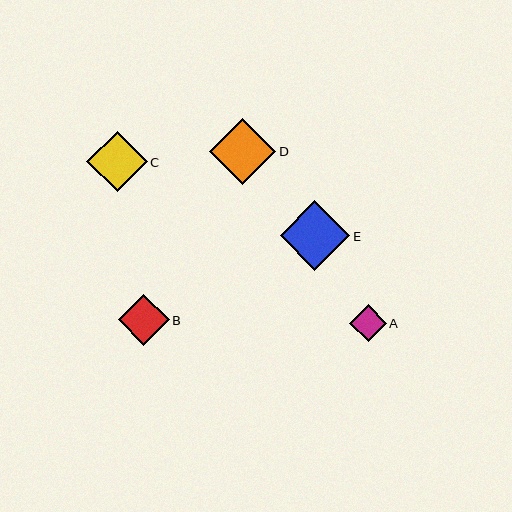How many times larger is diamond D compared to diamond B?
Diamond D is approximately 1.3 times the size of diamond B.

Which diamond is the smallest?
Diamond A is the smallest with a size of approximately 37 pixels.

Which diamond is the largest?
Diamond E is the largest with a size of approximately 69 pixels.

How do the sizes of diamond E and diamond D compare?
Diamond E and diamond D are approximately the same size.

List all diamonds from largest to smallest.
From largest to smallest: E, D, C, B, A.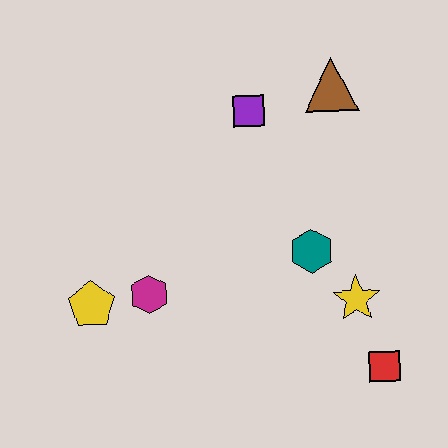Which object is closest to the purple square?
The brown triangle is closest to the purple square.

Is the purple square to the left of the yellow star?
Yes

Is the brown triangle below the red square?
No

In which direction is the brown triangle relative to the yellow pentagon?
The brown triangle is to the right of the yellow pentagon.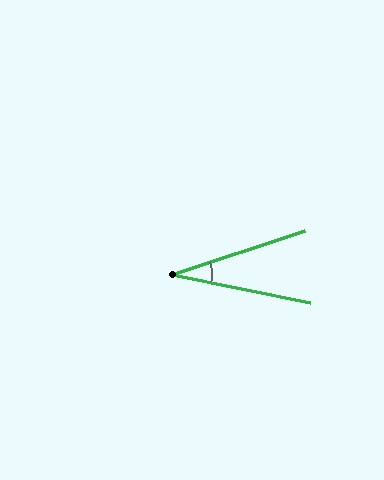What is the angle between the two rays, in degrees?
Approximately 30 degrees.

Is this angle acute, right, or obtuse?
It is acute.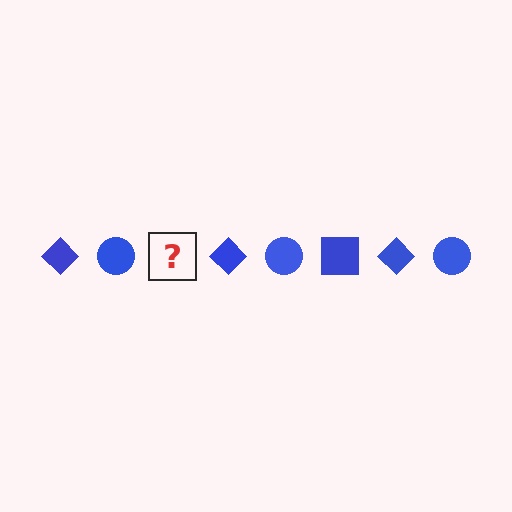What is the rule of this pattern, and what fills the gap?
The rule is that the pattern cycles through diamond, circle, square shapes in blue. The gap should be filled with a blue square.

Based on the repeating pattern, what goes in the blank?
The blank should be a blue square.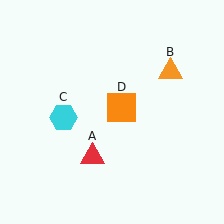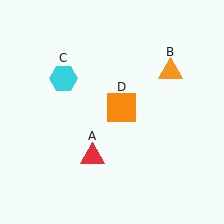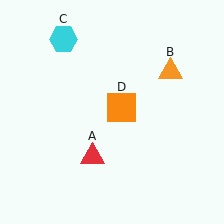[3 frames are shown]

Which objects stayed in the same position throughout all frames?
Red triangle (object A) and orange triangle (object B) and orange square (object D) remained stationary.